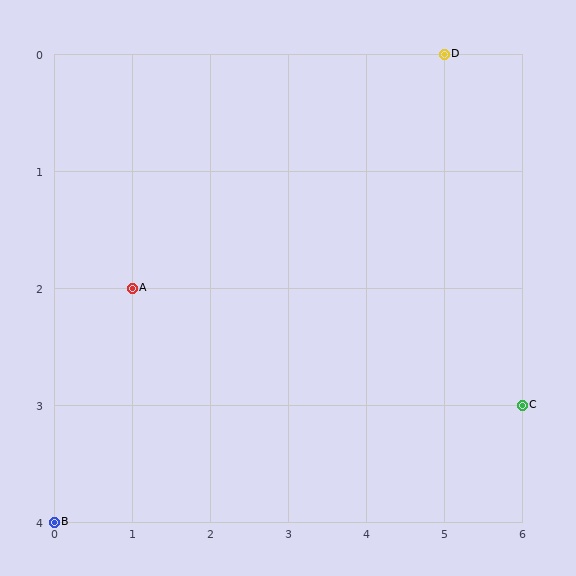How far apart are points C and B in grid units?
Points C and B are 6 columns and 1 row apart (about 6.1 grid units diagonally).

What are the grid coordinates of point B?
Point B is at grid coordinates (0, 4).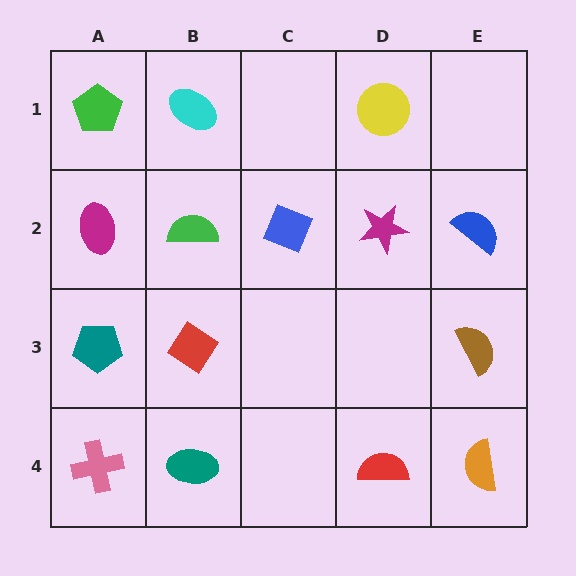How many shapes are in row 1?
3 shapes.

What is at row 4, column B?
A teal ellipse.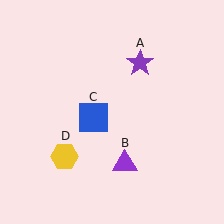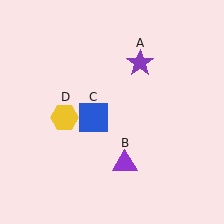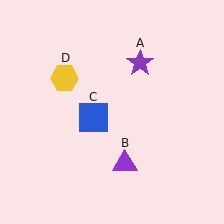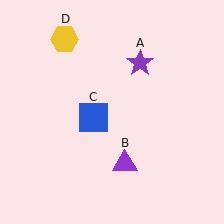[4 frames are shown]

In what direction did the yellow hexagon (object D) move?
The yellow hexagon (object D) moved up.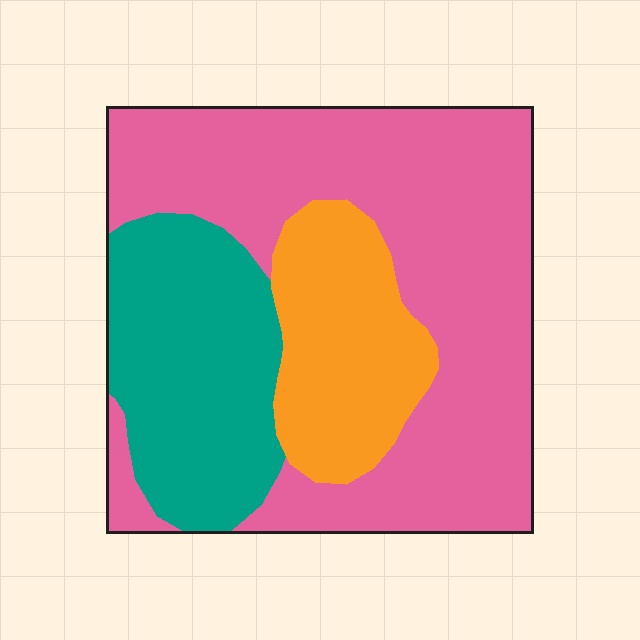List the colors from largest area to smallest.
From largest to smallest: pink, teal, orange.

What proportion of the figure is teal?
Teal takes up about one quarter (1/4) of the figure.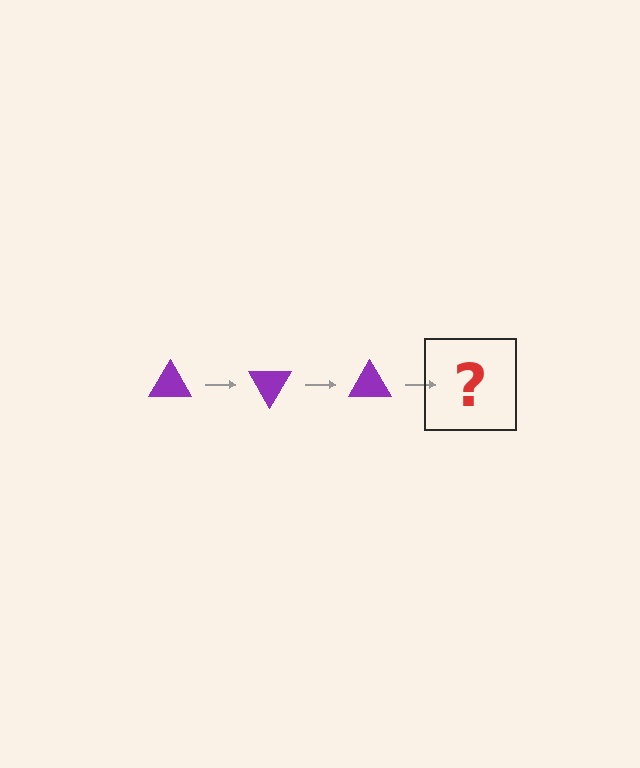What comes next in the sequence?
The next element should be a purple triangle rotated 180 degrees.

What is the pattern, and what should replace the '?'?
The pattern is that the triangle rotates 60 degrees each step. The '?' should be a purple triangle rotated 180 degrees.